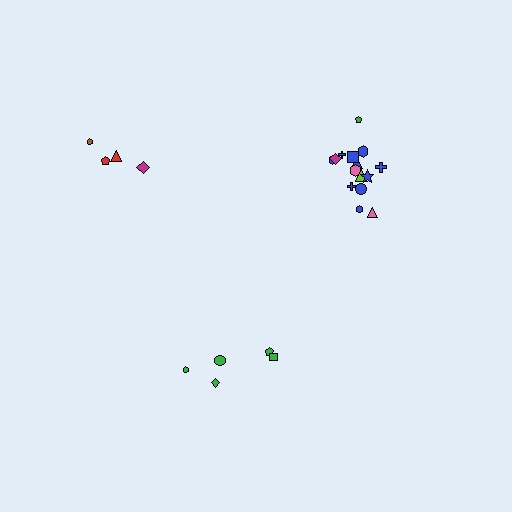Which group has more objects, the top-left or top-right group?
The top-right group.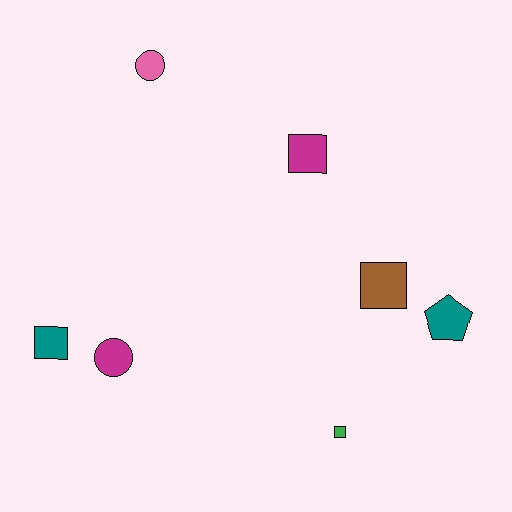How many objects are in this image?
There are 7 objects.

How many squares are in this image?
There are 4 squares.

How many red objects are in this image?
There are no red objects.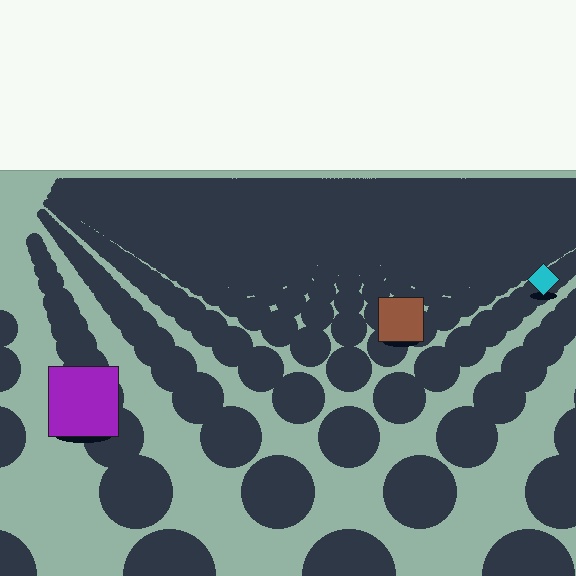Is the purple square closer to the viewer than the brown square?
Yes. The purple square is closer — you can tell from the texture gradient: the ground texture is coarser near it.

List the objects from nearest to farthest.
From nearest to farthest: the purple square, the brown square, the cyan diamond.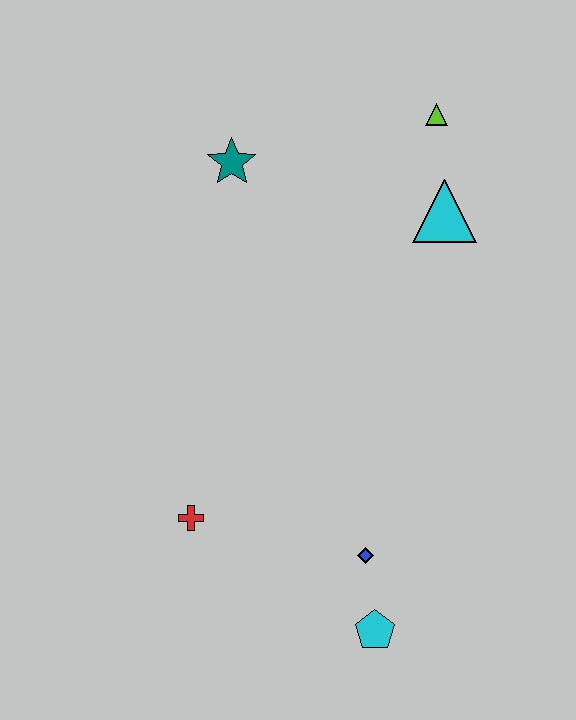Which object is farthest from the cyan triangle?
The cyan pentagon is farthest from the cyan triangle.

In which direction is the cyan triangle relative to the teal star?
The cyan triangle is to the right of the teal star.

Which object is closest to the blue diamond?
The cyan pentagon is closest to the blue diamond.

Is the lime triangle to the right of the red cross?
Yes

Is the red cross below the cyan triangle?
Yes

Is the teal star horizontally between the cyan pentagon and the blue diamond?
No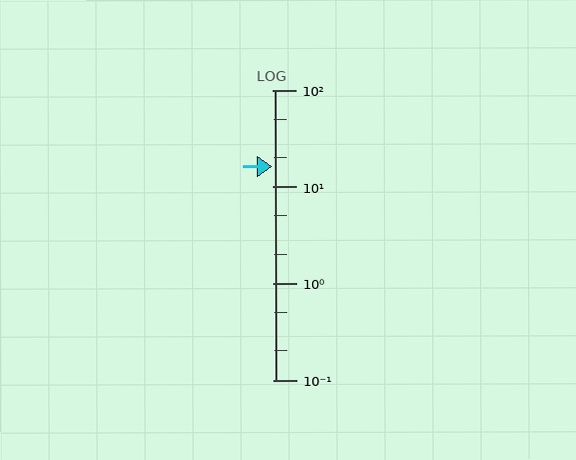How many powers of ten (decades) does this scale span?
The scale spans 3 decades, from 0.1 to 100.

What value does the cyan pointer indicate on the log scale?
The pointer indicates approximately 16.